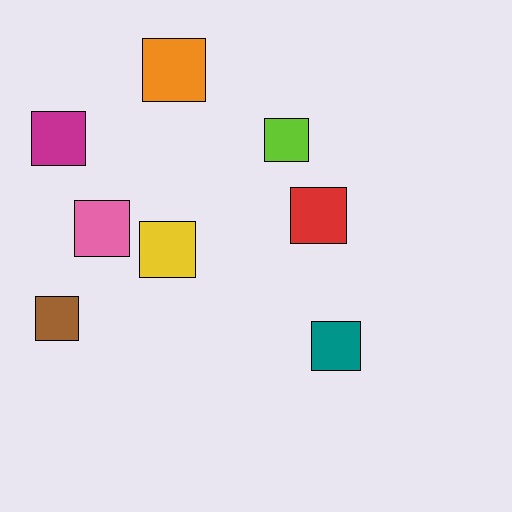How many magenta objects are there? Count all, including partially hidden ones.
There is 1 magenta object.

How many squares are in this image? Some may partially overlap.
There are 8 squares.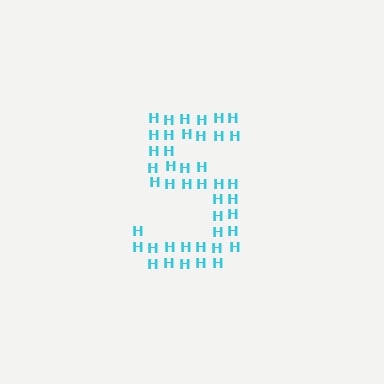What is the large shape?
The large shape is the digit 5.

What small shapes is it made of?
It is made of small letter H's.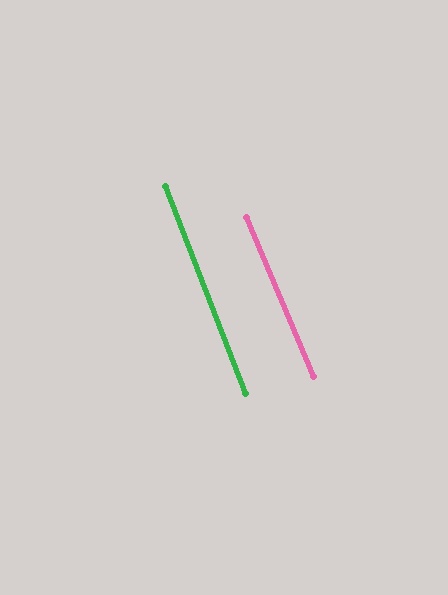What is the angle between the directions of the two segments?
Approximately 2 degrees.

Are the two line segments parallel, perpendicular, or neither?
Parallel — their directions differ by only 1.6°.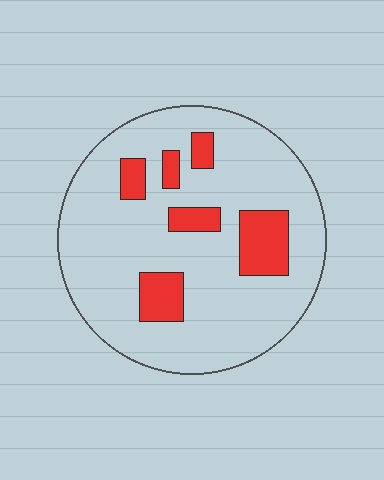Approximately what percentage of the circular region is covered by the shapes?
Approximately 15%.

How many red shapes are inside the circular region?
6.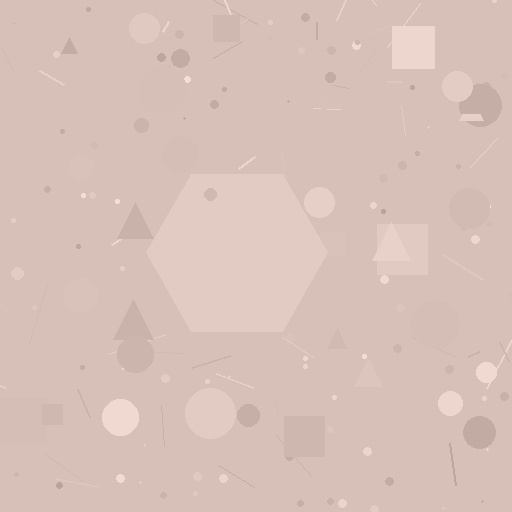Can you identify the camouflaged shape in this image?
The camouflaged shape is a hexagon.